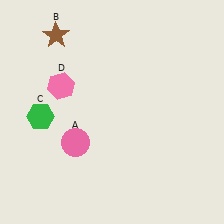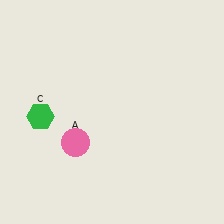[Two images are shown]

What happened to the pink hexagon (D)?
The pink hexagon (D) was removed in Image 2. It was in the top-left area of Image 1.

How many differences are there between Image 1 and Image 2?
There are 2 differences between the two images.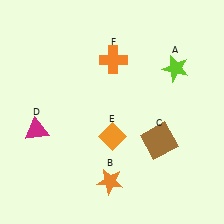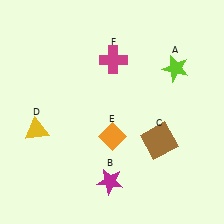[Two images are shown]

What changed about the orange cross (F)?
In Image 1, F is orange. In Image 2, it changed to magenta.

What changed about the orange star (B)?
In Image 1, B is orange. In Image 2, it changed to magenta.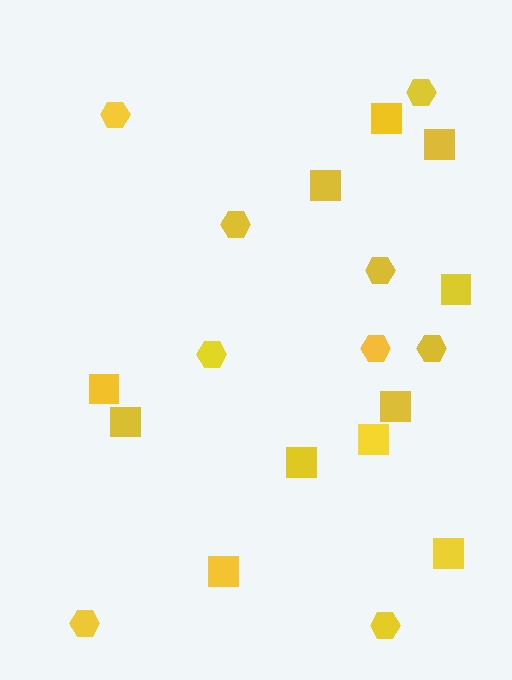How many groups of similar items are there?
There are 2 groups: one group of squares (11) and one group of hexagons (9).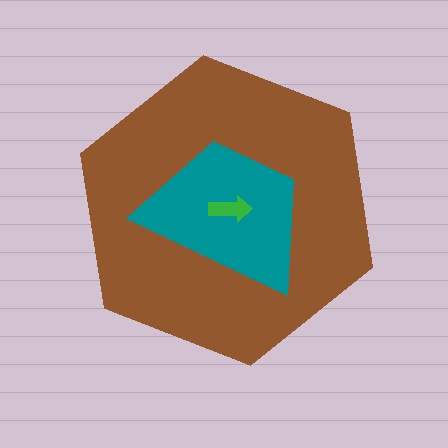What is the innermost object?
The green arrow.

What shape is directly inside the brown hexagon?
The teal trapezoid.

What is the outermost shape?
The brown hexagon.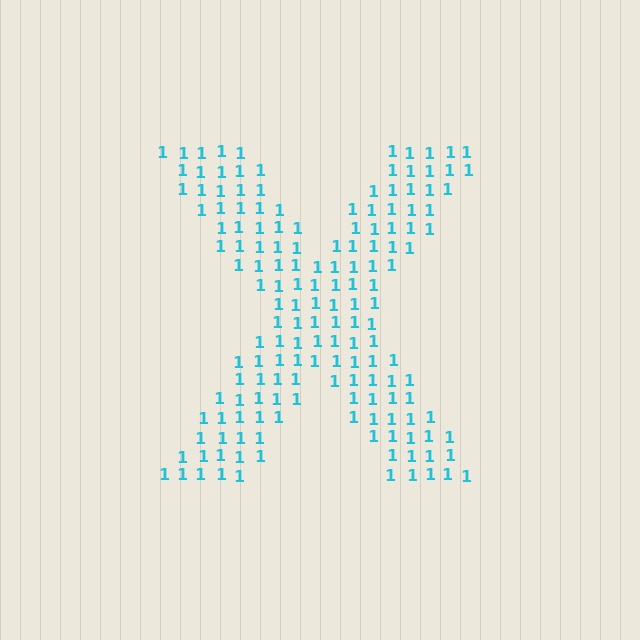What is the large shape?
The large shape is the letter X.